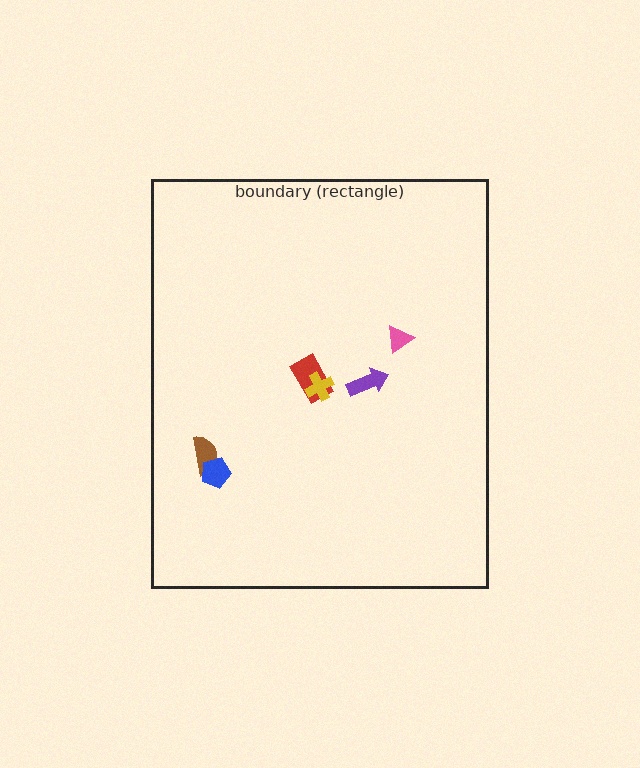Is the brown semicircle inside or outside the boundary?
Inside.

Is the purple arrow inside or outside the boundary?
Inside.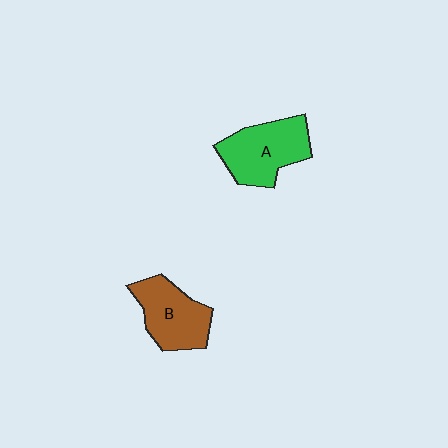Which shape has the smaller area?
Shape B (brown).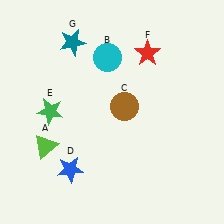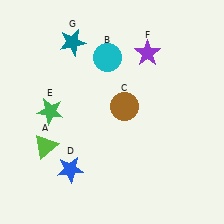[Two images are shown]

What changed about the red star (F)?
In Image 1, F is red. In Image 2, it changed to purple.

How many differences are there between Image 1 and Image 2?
There is 1 difference between the two images.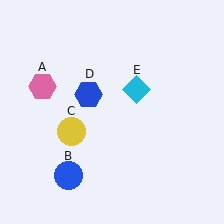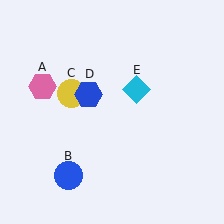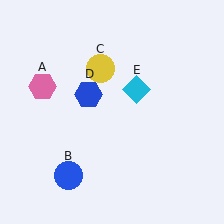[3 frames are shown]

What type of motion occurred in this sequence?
The yellow circle (object C) rotated clockwise around the center of the scene.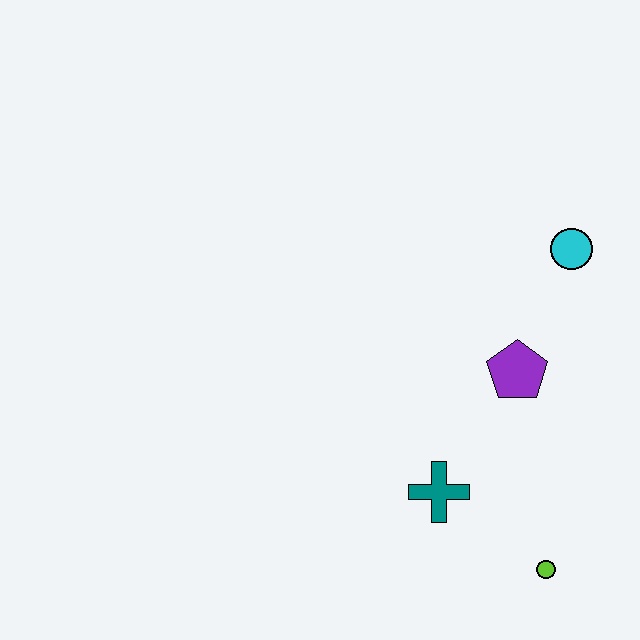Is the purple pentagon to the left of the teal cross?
No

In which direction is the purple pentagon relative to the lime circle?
The purple pentagon is above the lime circle.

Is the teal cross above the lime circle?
Yes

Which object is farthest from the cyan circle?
The lime circle is farthest from the cyan circle.